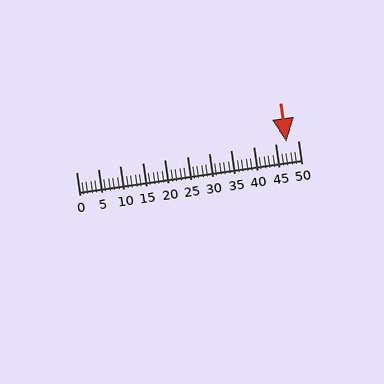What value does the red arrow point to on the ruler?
The red arrow points to approximately 48.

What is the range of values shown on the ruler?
The ruler shows values from 0 to 50.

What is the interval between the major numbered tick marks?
The major tick marks are spaced 5 units apart.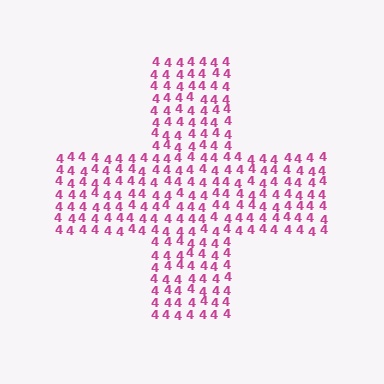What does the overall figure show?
The overall figure shows a cross.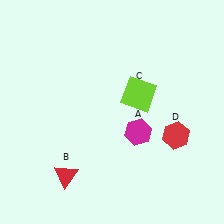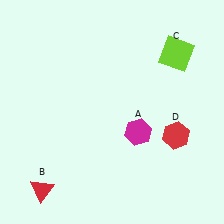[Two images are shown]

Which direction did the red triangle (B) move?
The red triangle (B) moved left.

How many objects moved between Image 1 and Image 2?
2 objects moved between the two images.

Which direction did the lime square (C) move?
The lime square (C) moved up.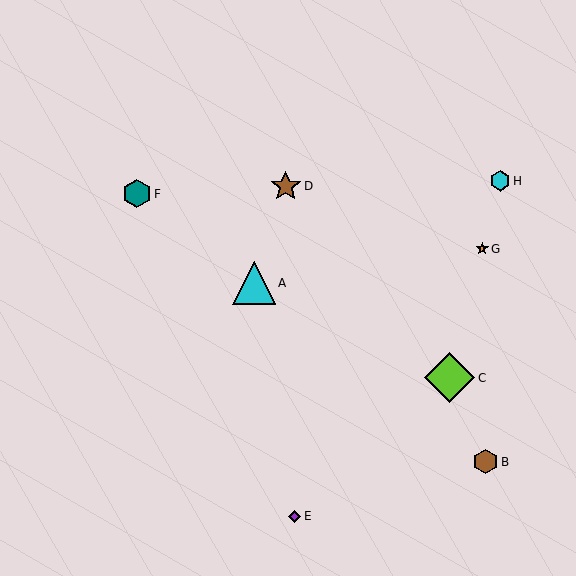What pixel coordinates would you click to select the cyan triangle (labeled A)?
Click at (254, 283) to select the cyan triangle A.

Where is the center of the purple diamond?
The center of the purple diamond is at (294, 516).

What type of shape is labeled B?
Shape B is a brown hexagon.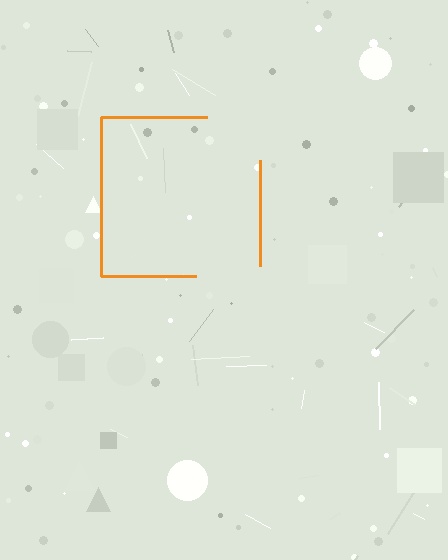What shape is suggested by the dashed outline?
The dashed outline suggests a square.